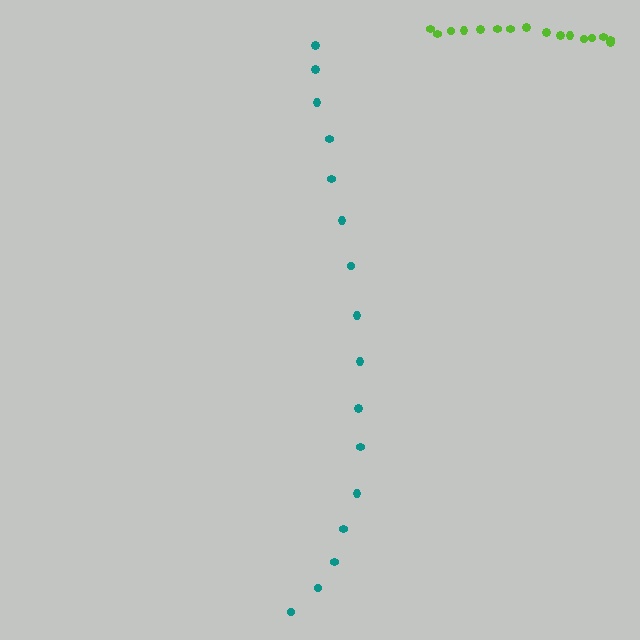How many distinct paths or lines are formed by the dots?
There are 2 distinct paths.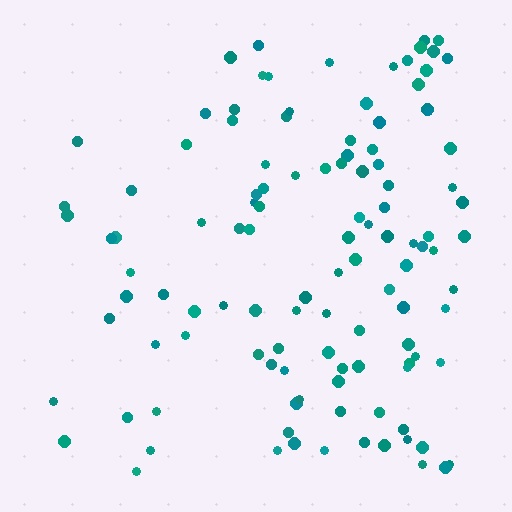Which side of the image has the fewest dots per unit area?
The left.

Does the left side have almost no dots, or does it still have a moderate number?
Still a moderate number, just noticeably fewer than the right.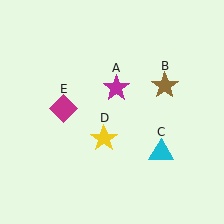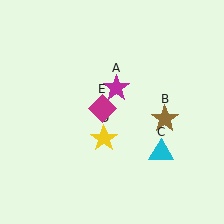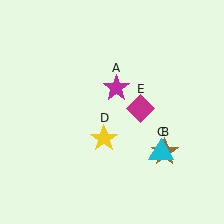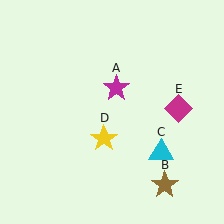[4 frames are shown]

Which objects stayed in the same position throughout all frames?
Magenta star (object A) and cyan triangle (object C) and yellow star (object D) remained stationary.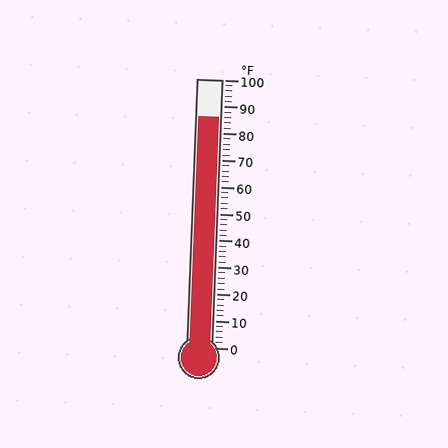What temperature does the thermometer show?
The thermometer shows approximately 86°F.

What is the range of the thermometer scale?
The thermometer scale ranges from 0°F to 100°F.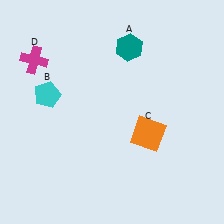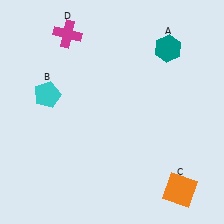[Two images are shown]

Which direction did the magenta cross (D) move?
The magenta cross (D) moved right.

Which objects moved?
The objects that moved are: the teal hexagon (A), the orange square (C), the magenta cross (D).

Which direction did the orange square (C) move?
The orange square (C) moved down.